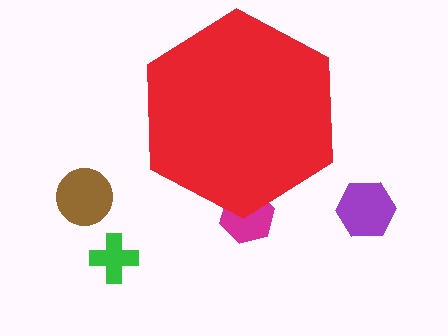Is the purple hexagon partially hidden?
No, the purple hexagon is fully visible.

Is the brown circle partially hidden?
No, the brown circle is fully visible.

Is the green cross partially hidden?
No, the green cross is fully visible.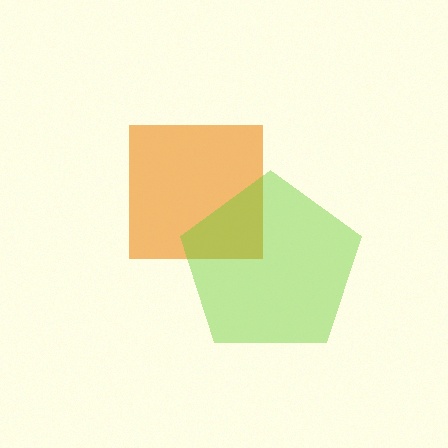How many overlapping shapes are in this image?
There are 2 overlapping shapes in the image.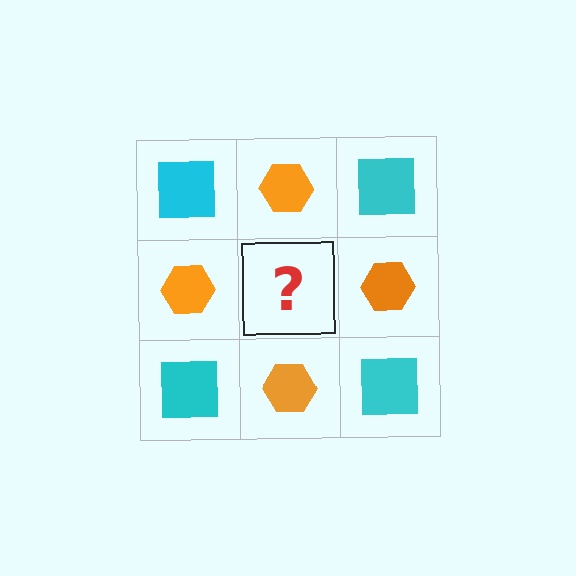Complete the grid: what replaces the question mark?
The question mark should be replaced with a cyan square.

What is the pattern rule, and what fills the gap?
The rule is that it alternates cyan square and orange hexagon in a checkerboard pattern. The gap should be filled with a cyan square.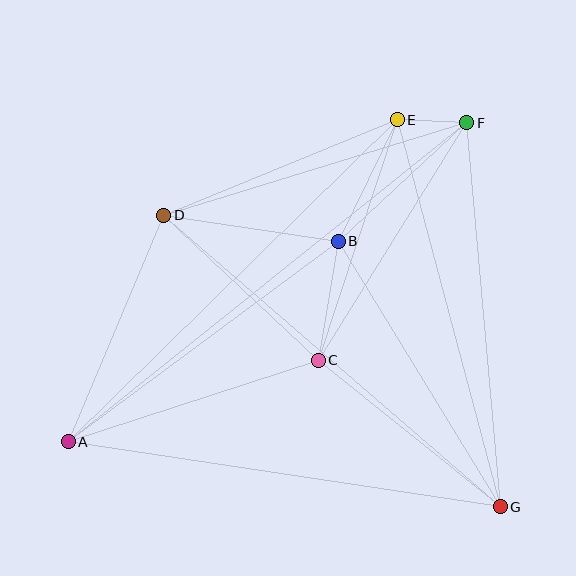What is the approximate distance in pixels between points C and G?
The distance between C and G is approximately 234 pixels.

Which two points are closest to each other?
Points E and F are closest to each other.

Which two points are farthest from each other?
Points A and F are farthest from each other.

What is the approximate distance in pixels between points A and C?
The distance between A and C is approximately 263 pixels.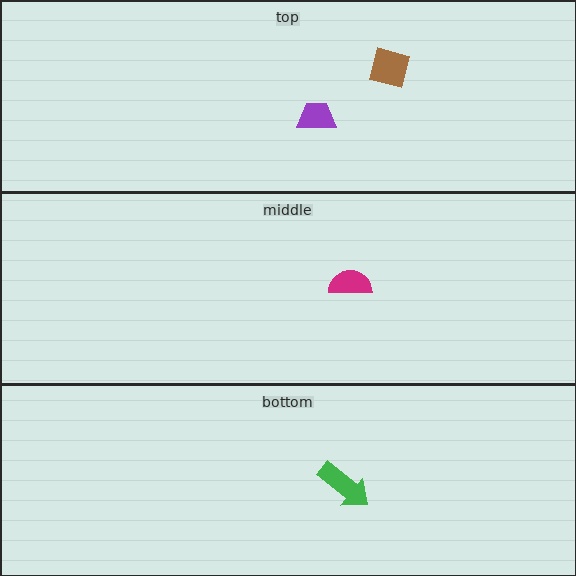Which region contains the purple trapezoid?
The top region.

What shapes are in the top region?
The brown square, the purple trapezoid.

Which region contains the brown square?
The top region.